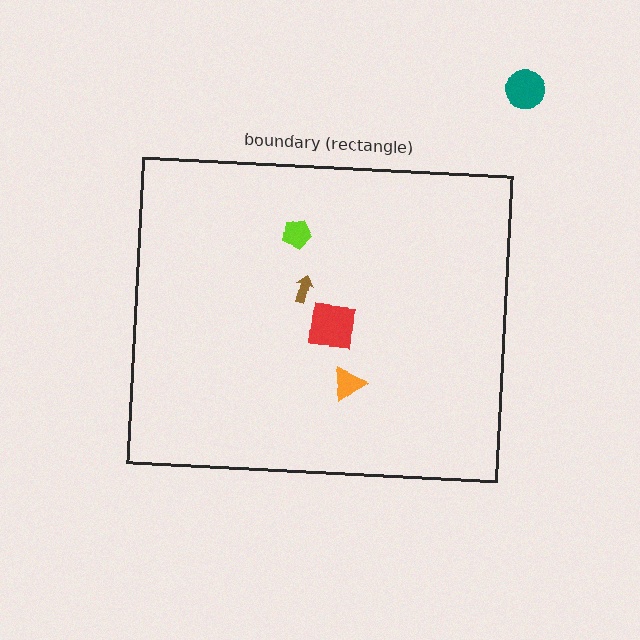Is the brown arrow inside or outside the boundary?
Inside.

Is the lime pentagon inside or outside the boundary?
Inside.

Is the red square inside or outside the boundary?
Inside.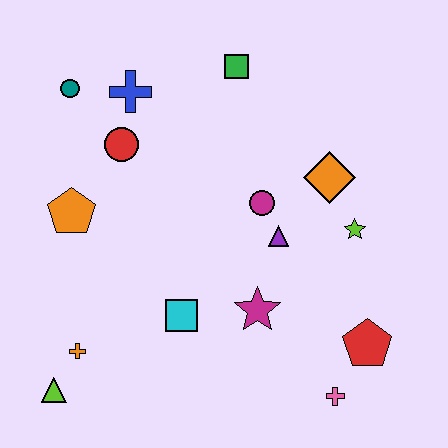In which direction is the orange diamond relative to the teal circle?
The orange diamond is to the right of the teal circle.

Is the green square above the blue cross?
Yes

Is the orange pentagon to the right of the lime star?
No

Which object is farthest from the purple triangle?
The lime triangle is farthest from the purple triangle.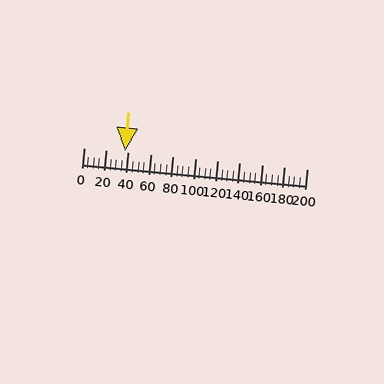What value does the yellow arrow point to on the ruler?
The yellow arrow points to approximately 37.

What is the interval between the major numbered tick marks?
The major tick marks are spaced 20 units apart.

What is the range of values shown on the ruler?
The ruler shows values from 0 to 200.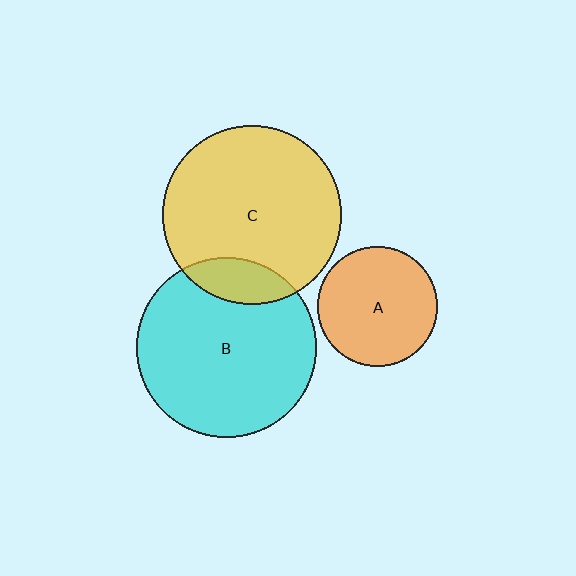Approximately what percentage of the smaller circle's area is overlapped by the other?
Approximately 15%.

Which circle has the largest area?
Circle B (cyan).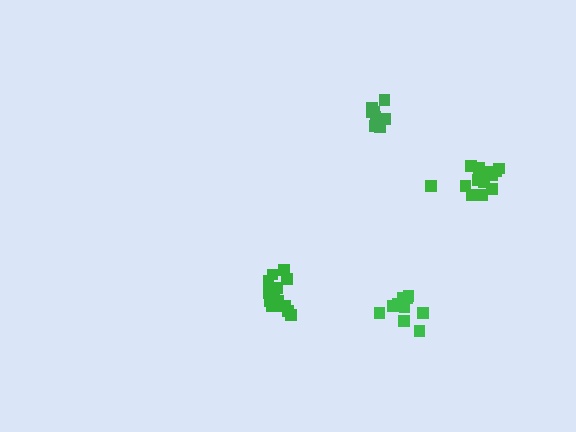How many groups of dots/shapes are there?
There are 4 groups.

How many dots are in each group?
Group 1: 8 dots, Group 2: 13 dots, Group 3: 14 dots, Group 4: 10 dots (45 total).